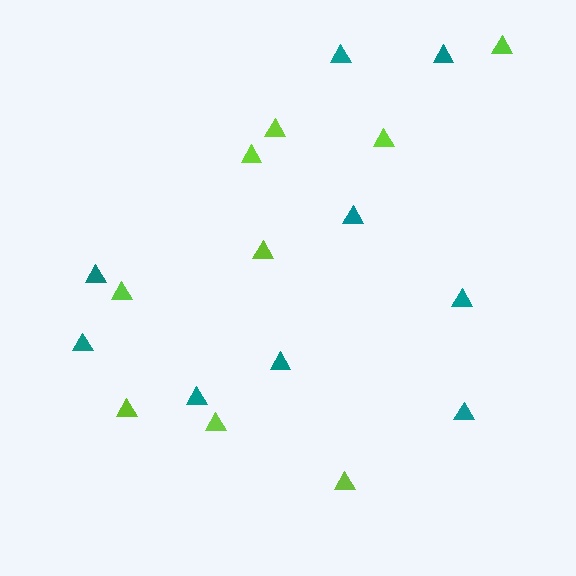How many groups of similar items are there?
There are 2 groups: one group of lime triangles (9) and one group of teal triangles (9).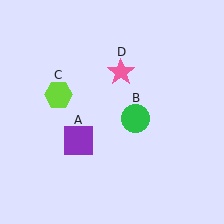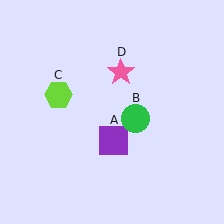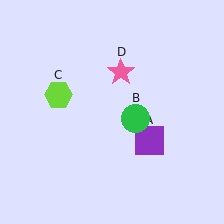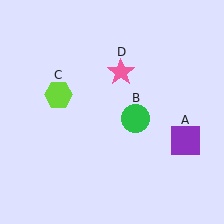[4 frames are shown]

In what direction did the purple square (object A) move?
The purple square (object A) moved right.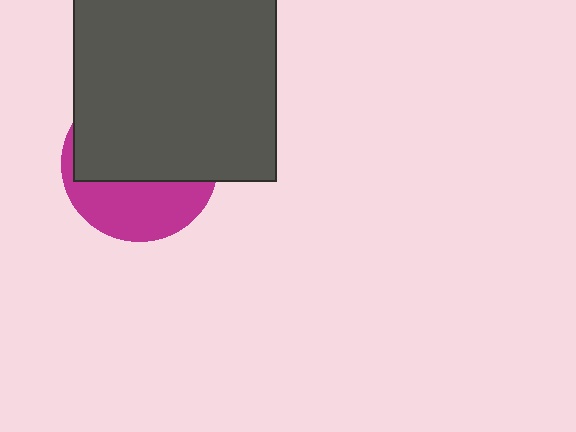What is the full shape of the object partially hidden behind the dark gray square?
The partially hidden object is a magenta circle.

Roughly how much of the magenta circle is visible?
A small part of it is visible (roughly 39%).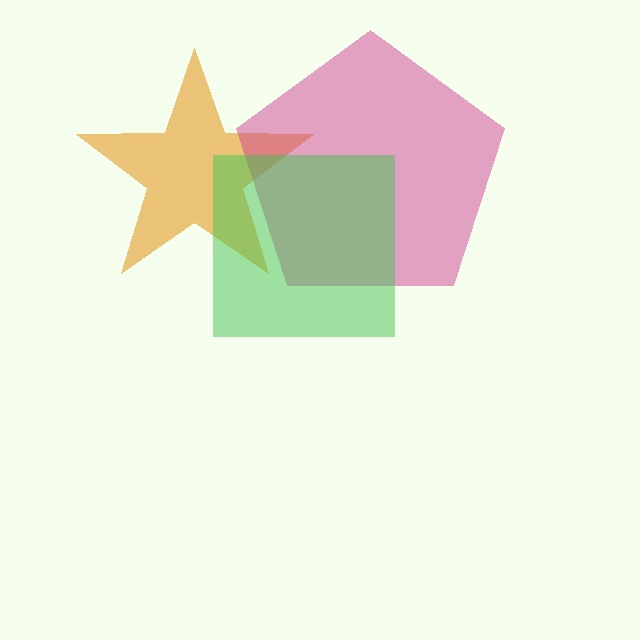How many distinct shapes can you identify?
There are 3 distinct shapes: an orange star, a magenta pentagon, a green square.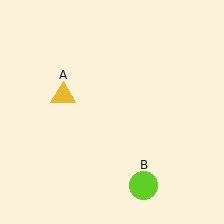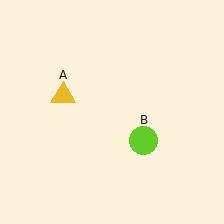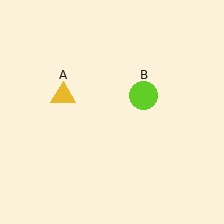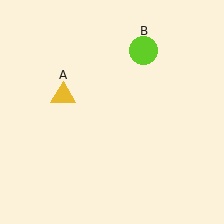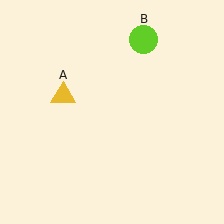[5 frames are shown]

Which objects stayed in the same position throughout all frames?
Yellow triangle (object A) remained stationary.